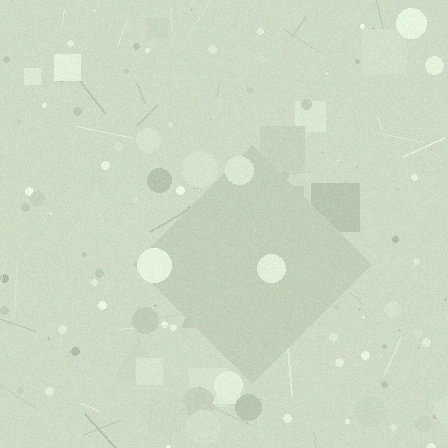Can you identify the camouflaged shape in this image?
The camouflaged shape is a diamond.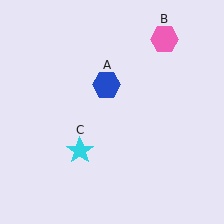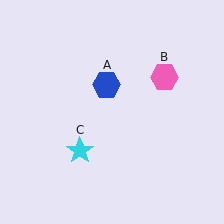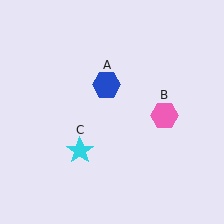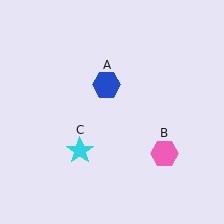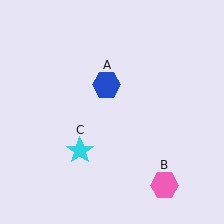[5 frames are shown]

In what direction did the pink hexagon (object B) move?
The pink hexagon (object B) moved down.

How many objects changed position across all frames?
1 object changed position: pink hexagon (object B).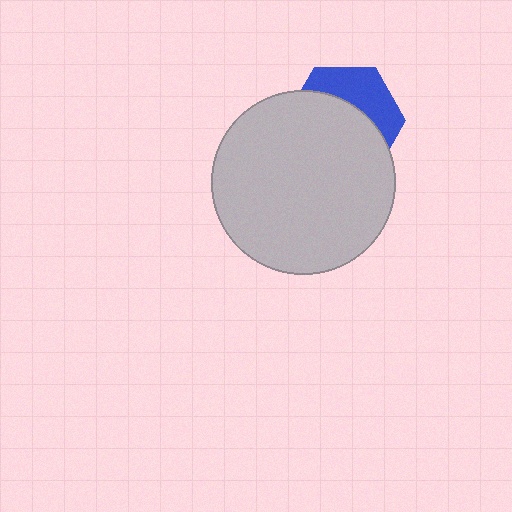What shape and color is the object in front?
The object in front is a light gray circle.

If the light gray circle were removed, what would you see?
You would see the complete blue hexagon.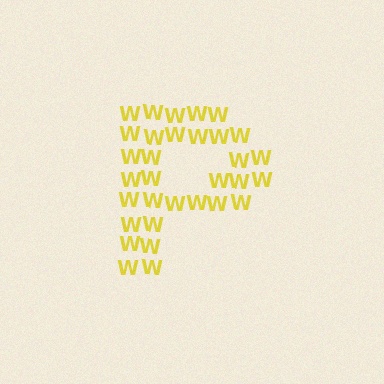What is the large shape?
The large shape is the letter P.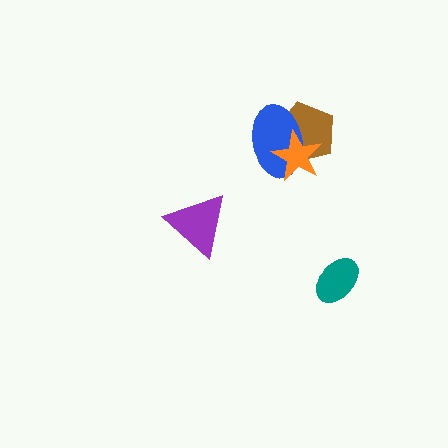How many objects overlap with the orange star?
2 objects overlap with the orange star.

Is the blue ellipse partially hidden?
Yes, it is partially covered by another shape.